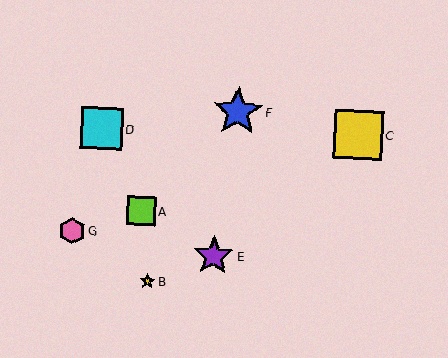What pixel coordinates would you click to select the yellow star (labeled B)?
Click at (147, 281) to select the yellow star B.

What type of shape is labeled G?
Shape G is a pink hexagon.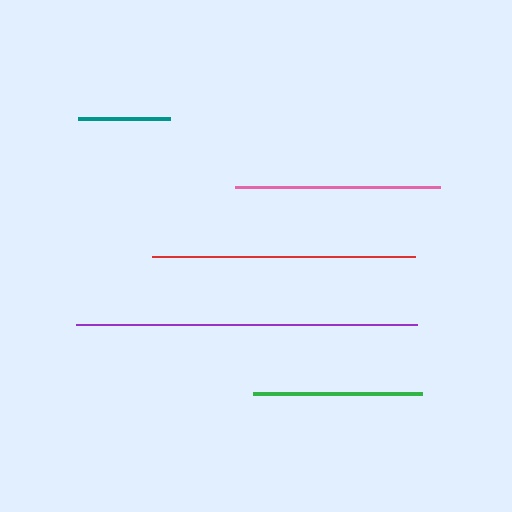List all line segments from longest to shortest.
From longest to shortest: purple, red, pink, green, teal.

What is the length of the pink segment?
The pink segment is approximately 205 pixels long.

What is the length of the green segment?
The green segment is approximately 169 pixels long.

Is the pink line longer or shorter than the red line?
The red line is longer than the pink line.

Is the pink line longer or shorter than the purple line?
The purple line is longer than the pink line.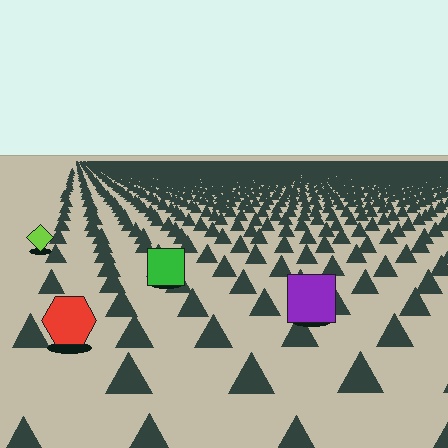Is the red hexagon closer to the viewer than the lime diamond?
Yes. The red hexagon is closer — you can tell from the texture gradient: the ground texture is coarser near it.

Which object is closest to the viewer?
The red hexagon is closest. The texture marks near it are larger and more spread out.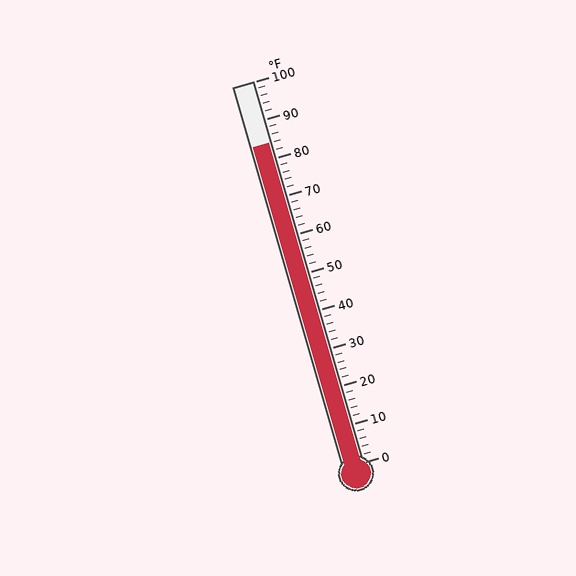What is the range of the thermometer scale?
The thermometer scale ranges from 0°F to 100°F.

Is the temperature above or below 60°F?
The temperature is above 60°F.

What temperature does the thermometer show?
The thermometer shows approximately 84°F.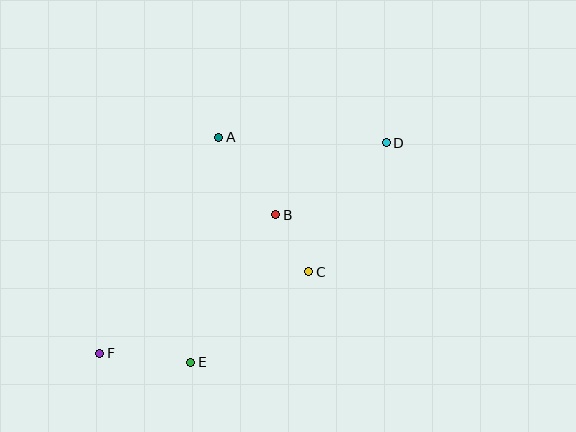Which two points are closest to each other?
Points B and C are closest to each other.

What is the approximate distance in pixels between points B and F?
The distance between B and F is approximately 224 pixels.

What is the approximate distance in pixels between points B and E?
The distance between B and E is approximately 170 pixels.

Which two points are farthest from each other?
Points D and F are farthest from each other.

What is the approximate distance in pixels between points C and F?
The distance between C and F is approximately 224 pixels.